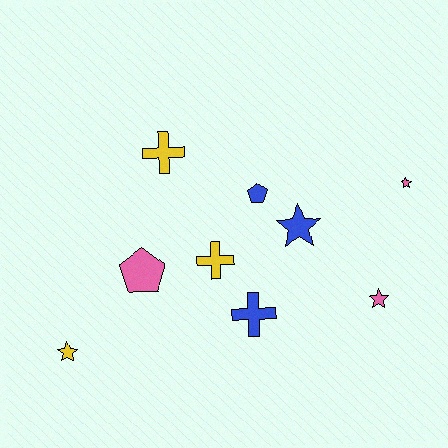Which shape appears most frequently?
Star, with 4 objects.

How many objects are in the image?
There are 9 objects.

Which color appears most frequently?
Pink, with 3 objects.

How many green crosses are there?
There are no green crosses.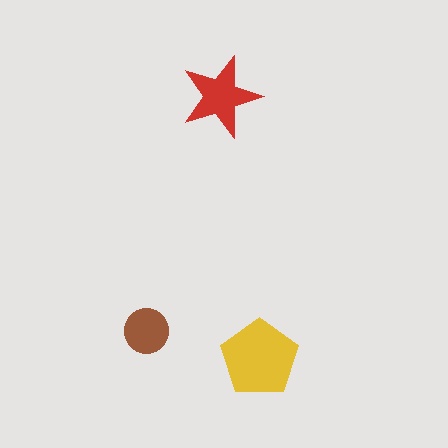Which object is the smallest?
The brown circle.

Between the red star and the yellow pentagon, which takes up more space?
The yellow pentagon.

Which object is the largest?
The yellow pentagon.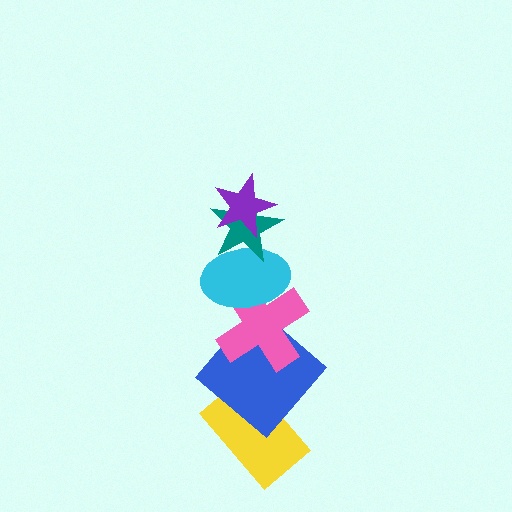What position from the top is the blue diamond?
The blue diamond is 5th from the top.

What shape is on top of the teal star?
The purple star is on top of the teal star.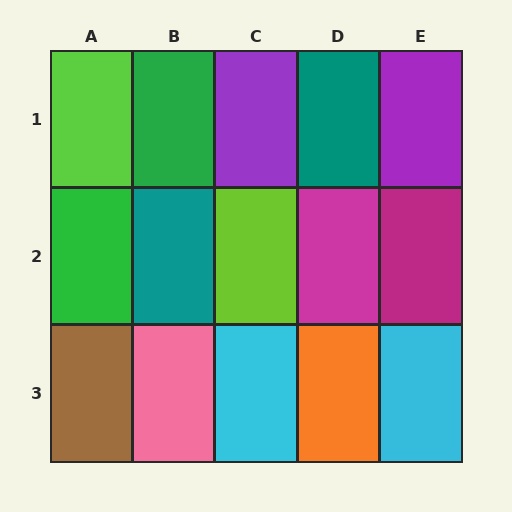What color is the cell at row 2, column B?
Teal.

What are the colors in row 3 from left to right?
Brown, pink, cyan, orange, cyan.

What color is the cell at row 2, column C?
Lime.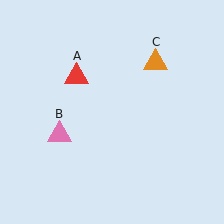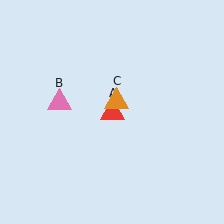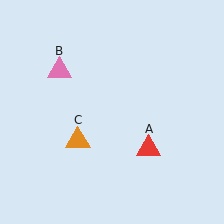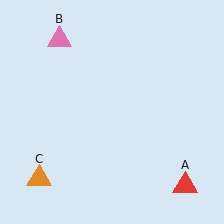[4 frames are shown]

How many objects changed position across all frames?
3 objects changed position: red triangle (object A), pink triangle (object B), orange triangle (object C).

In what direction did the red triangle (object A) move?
The red triangle (object A) moved down and to the right.